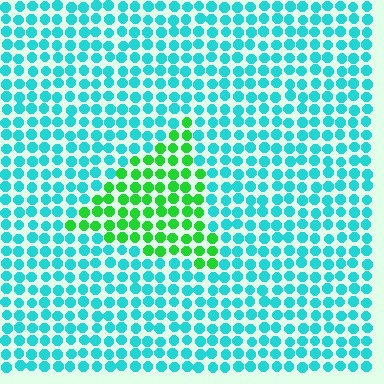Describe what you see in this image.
The image is filled with small cyan elements in a uniform arrangement. A triangle-shaped region is visible where the elements are tinted to a slightly different hue, forming a subtle color boundary.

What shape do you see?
I see a triangle.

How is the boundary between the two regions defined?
The boundary is defined purely by a slight shift in hue (about 55 degrees). Spacing, size, and orientation are identical on both sides.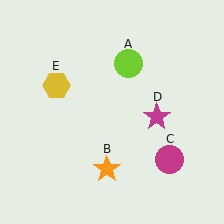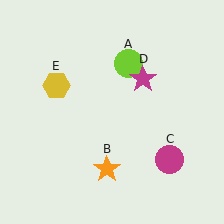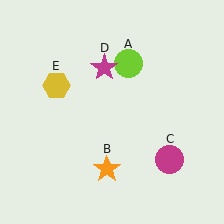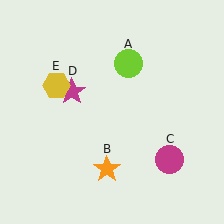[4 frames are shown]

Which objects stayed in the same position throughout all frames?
Lime circle (object A) and orange star (object B) and magenta circle (object C) and yellow hexagon (object E) remained stationary.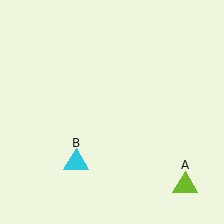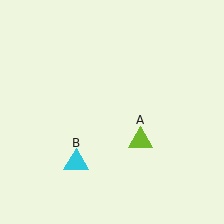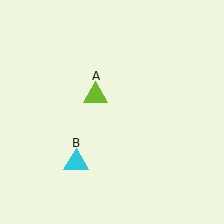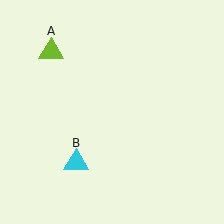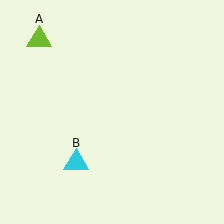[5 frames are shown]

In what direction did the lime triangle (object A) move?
The lime triangle (object A) moved up and to the left.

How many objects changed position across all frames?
1 object changed position: lime triangle (object A).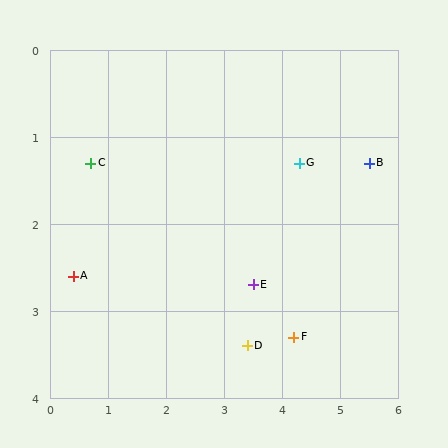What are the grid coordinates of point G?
Point G is at approximately (4.3, 1.3).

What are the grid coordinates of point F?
Point F is at approximately (4.2, 3.3).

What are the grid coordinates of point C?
Point C is at approximately (0.7, 1.3).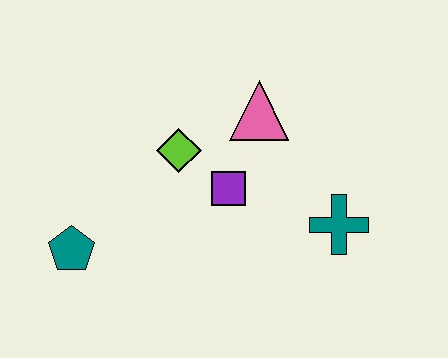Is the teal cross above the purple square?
No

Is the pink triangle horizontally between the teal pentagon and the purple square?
No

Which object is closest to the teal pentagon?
The lime diamond is closest to the teal pentagon.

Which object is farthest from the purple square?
The teal pentagon is farthest from the purple square.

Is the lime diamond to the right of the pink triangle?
No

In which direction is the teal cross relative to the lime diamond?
The teal cross is to the right of the lime diamond.